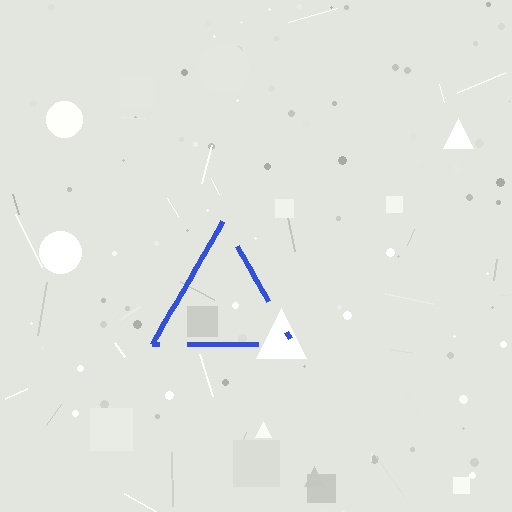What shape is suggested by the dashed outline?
The dashed outline suggests a triangle.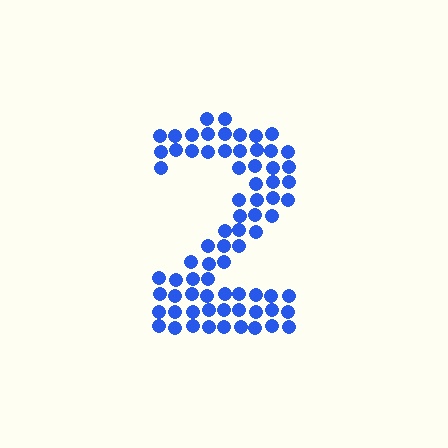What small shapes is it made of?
It is made of small circles.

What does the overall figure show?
The overall figure shows the digit 2.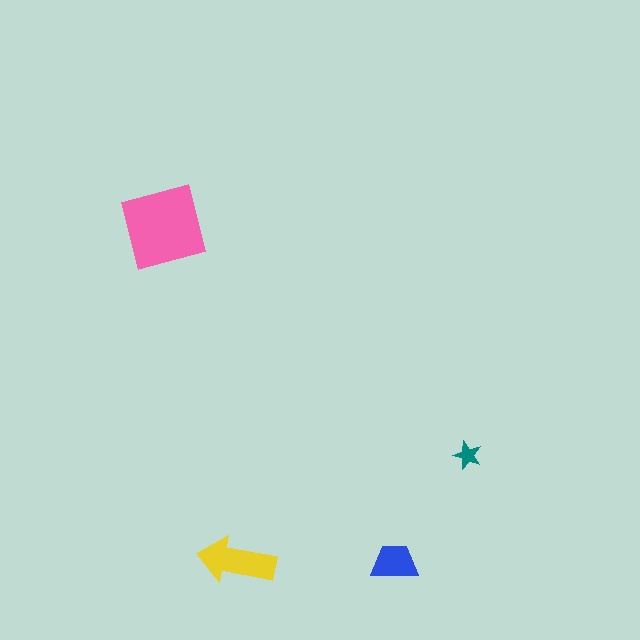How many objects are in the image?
There are 4 objects in the image.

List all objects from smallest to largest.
The teal star, the blue trapezoid, the yellow arrow, the pink square.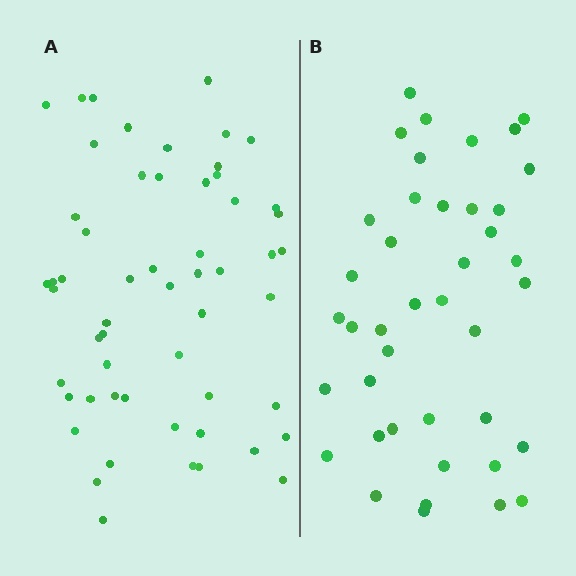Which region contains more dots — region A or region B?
Region A (the left region) has more dots.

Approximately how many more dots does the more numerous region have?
Region A has approximately 15 more dots than region B.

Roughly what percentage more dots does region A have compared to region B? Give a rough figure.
About 35% more.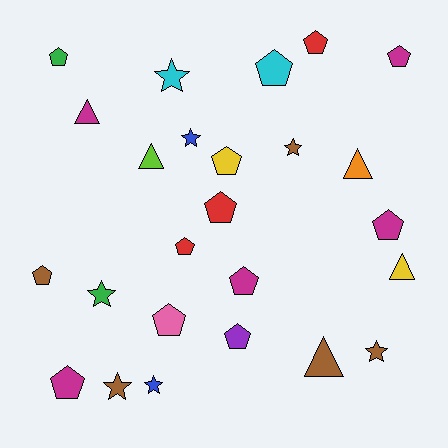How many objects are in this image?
There are 25 objects.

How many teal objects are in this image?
There are no teal objects.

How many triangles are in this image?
There are 5 triangles.